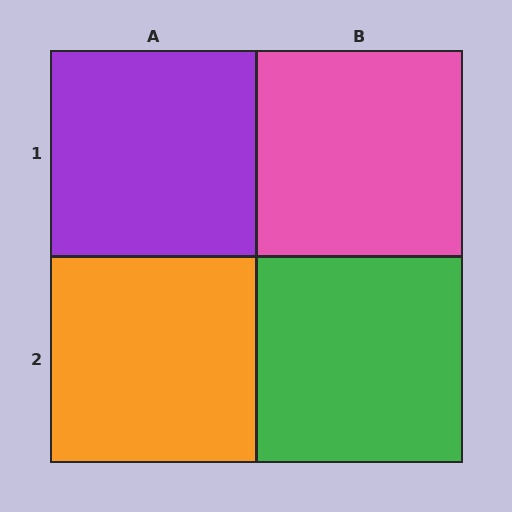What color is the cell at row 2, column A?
Orange.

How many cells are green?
1 cell is green.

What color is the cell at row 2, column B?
Green.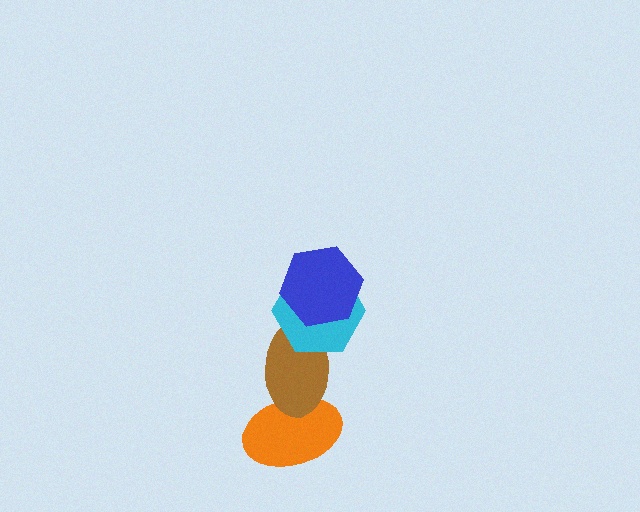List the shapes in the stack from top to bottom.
From top to bottom: the blue hexagon, the cyan hexagon, the brown ellipse, the orange ellipse.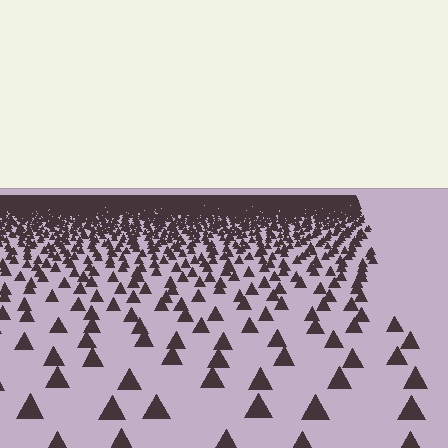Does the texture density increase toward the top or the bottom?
Density increases toward the top.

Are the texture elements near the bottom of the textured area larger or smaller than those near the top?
Larger. Near the bottom, elements are closer to the viewer and appear at a bigger on-screen size.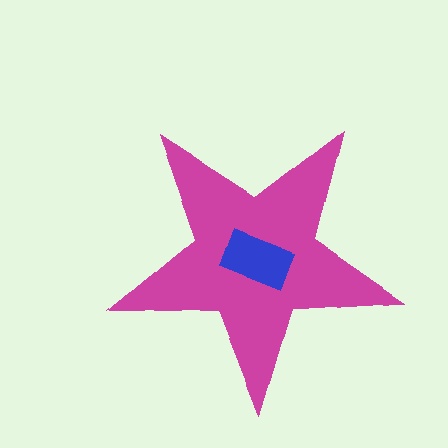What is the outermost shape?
The magenta star.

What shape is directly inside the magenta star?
The blue rectangle.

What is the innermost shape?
The blue rectangle.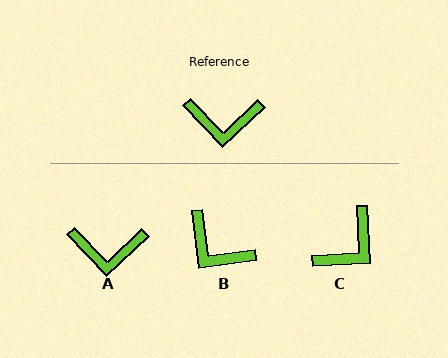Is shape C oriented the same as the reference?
No, it is off by about 50 degrees.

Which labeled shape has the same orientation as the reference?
A.